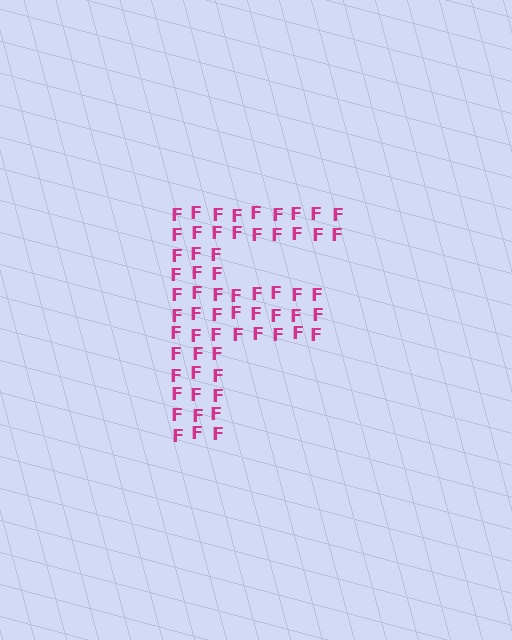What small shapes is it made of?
It is made of small letter F's.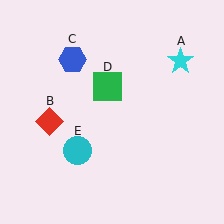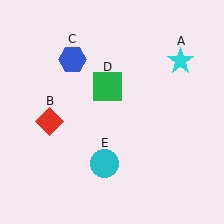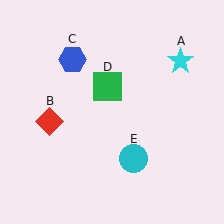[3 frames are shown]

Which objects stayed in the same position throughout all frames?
Cyan star (object A) and red diamond (object B) and blue hexagon (object C) and green square (object D) remained stationary.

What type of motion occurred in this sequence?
The cyan circle (object E) rotated counterclockwise around the center of the scene.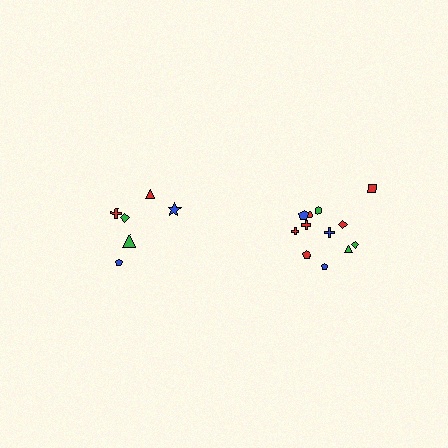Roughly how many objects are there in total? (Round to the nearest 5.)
Roughly 20 objects in total.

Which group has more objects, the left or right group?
The right group.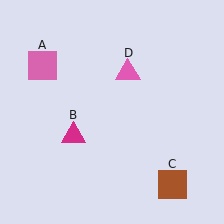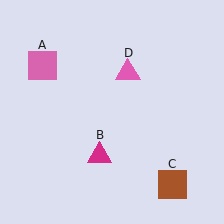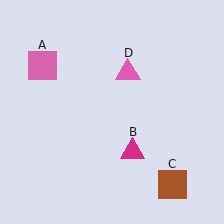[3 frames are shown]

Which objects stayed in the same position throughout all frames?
Pink square (object A) and brown square (object C) and pink triangle (object D) remained stationary.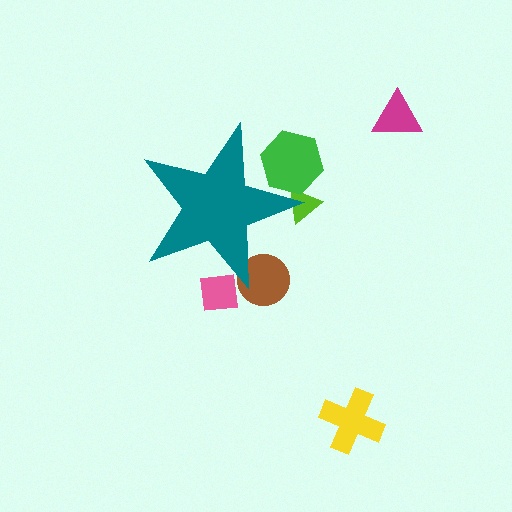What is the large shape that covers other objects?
A teal star.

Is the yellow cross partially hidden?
No, the yellow cross is fully visible.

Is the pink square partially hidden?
Yes, the pink square is partially hidden behind the teal star.